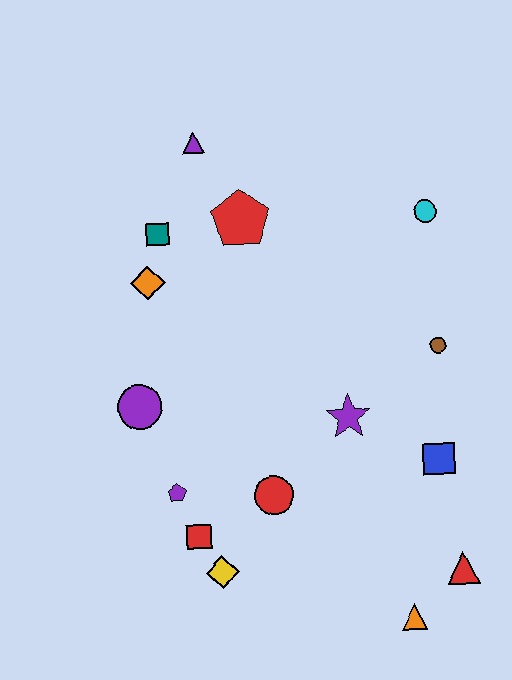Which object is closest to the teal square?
The orange diamond is closest to the teal square.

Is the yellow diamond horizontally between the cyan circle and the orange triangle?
No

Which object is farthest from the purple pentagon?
The cyan circle is farthest from the purple pentagon.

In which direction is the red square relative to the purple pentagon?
The red square is below the purple pentagon.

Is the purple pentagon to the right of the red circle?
No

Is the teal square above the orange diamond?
Yes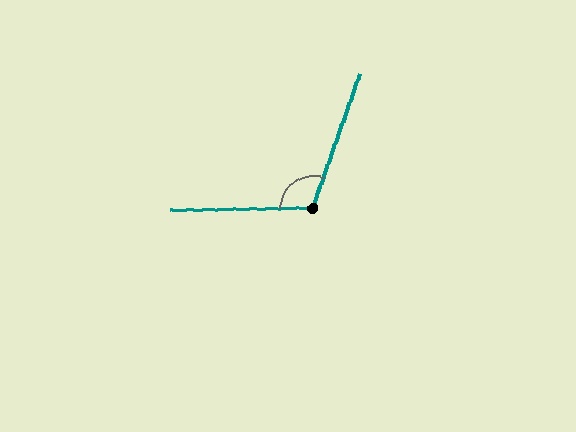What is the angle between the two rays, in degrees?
Approximately 110 degrees.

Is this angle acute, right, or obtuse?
It is obtuse.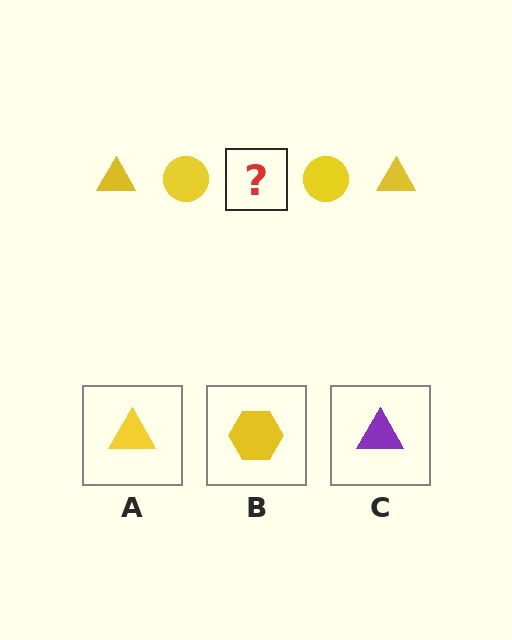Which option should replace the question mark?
Option A.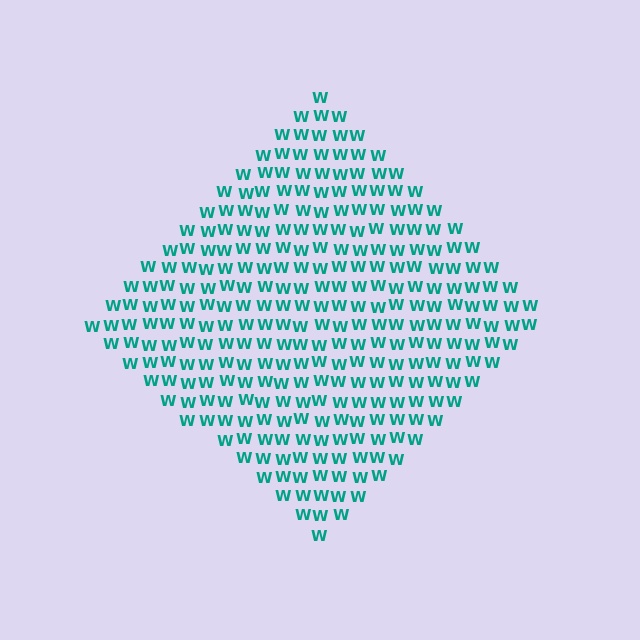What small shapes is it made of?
It is made of small letter W's.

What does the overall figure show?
The overall figure shows a diamond.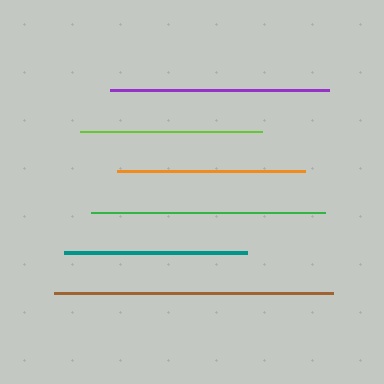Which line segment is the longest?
The brown line is the longest at approximately 279 pixels.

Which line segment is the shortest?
The lime line is the shortest at approximately 182 pixels.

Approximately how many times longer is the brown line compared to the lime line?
The brown line is approximately 1.5 times the length of the lime line.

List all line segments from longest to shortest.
From longest to shortest: brown, green, purple, orange, teal, lime.